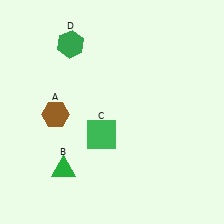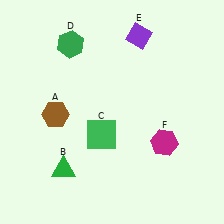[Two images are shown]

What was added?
A purple diamond (E), a magenta hexagon (F) were added in Image 2.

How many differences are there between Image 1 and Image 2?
There are 2 differences between the two images.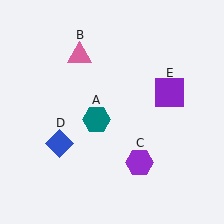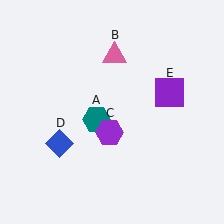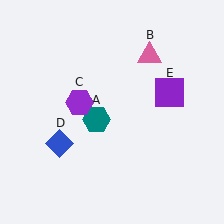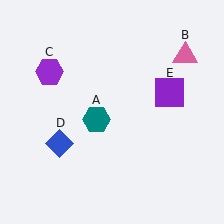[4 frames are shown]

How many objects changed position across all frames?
2 objects changed position: pink triangle (object B), purple hexagon (object C).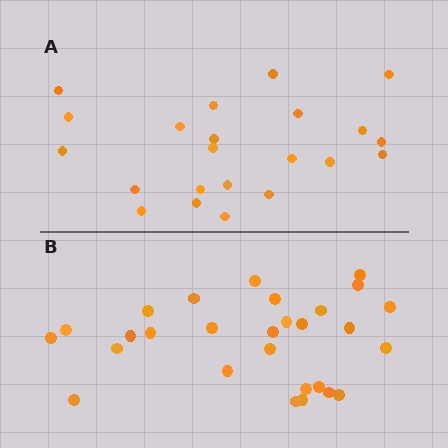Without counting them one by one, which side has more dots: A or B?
Region B (the bottom region) has more dots.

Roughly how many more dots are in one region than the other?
Region B has about 6 more dots than region A.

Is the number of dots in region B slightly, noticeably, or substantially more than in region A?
Region B has noticeably more, but not dramatically so. The ratio is roughly 1.3 to 1.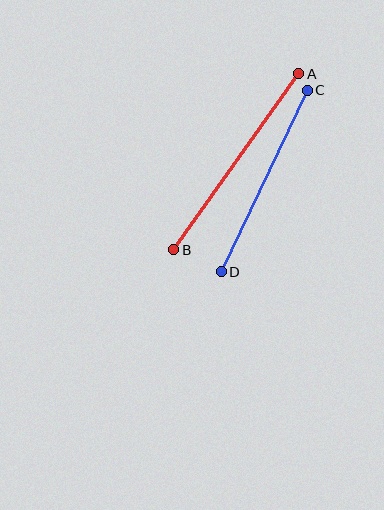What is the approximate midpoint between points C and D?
The midpoint is at approximately (264, 181) pixels.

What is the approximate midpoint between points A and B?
The midpoint is at approximately (236, 162) pixels.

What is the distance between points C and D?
The distance is approximately 201 pixels.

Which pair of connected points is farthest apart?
Points A and B are farthest apart.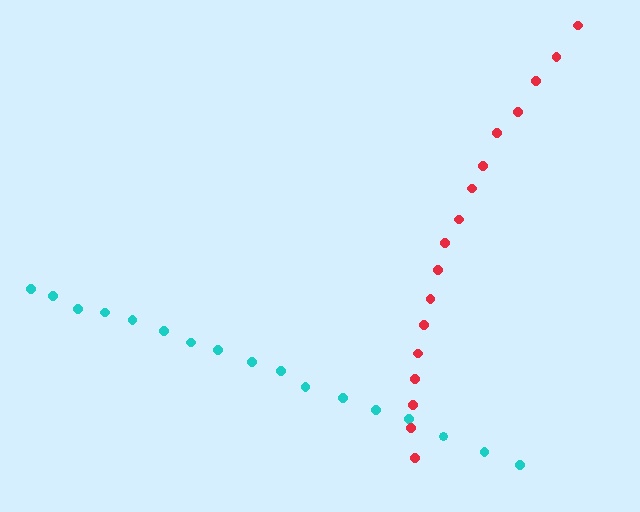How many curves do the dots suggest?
There are 2 distinct paths.